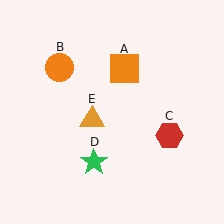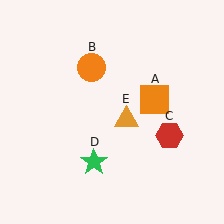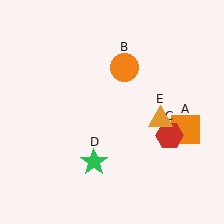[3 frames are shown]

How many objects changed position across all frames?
3 objects changed position: orange square (object A), orange circle (object B), orange triangle (object E).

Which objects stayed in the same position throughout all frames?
Red hexagon (object C) and green star (object D) remained stationary.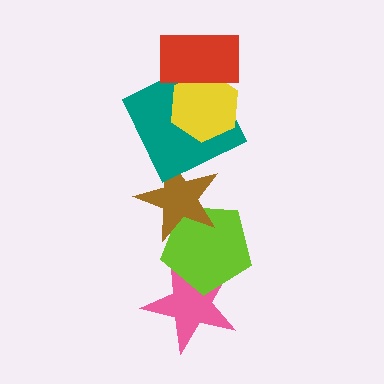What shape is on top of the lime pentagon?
The brown star is on top of the lime pentagon.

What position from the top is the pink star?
The pink star is 6th from the top.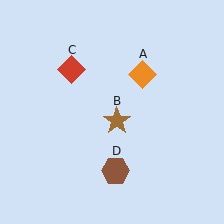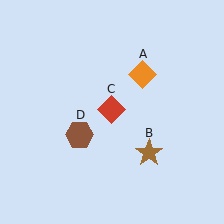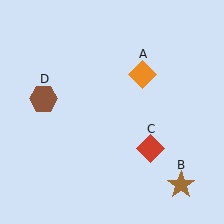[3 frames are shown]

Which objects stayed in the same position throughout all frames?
Orange diamond (object A) remained stationary.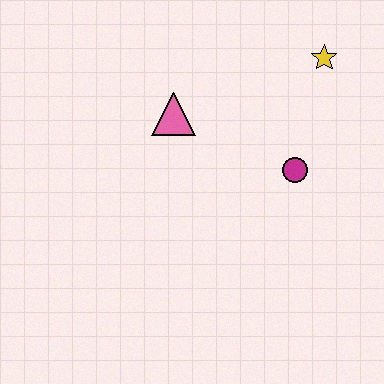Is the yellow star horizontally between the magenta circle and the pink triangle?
No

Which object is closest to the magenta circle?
The yellow star is closest to the magenta circle.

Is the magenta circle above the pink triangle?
No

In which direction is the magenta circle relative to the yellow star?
The magenta circle is below the yellow star.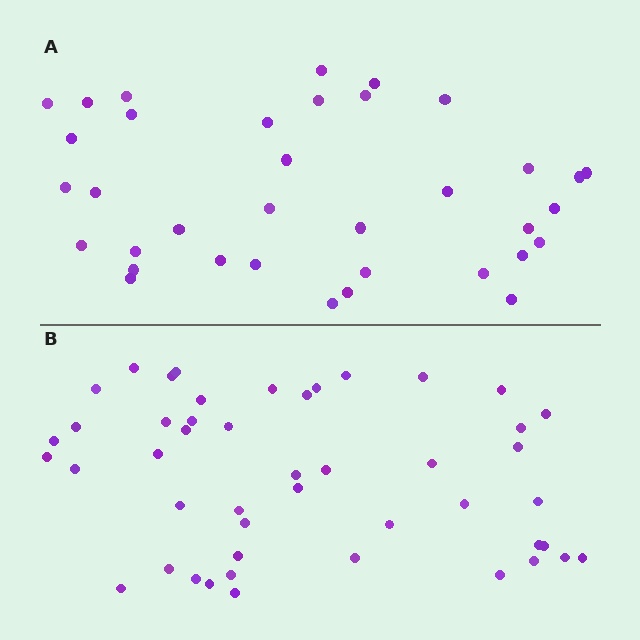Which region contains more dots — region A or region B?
Region B (the bottom region) has more dots.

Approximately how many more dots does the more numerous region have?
Region B has roughly 12 or so more dots than region A.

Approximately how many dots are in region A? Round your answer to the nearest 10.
About 40 dots. (The exact count is 36, which rounds to 40.)